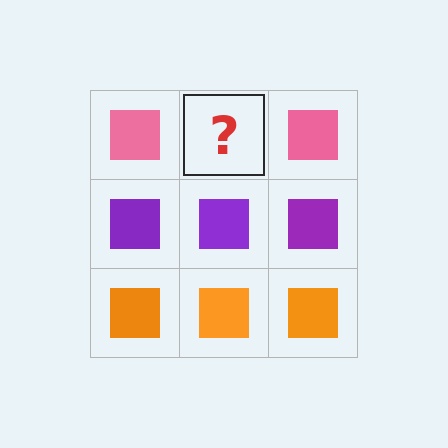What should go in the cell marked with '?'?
The missing cell should contain a pink square.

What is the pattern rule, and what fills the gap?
The rule is that each row has a consistent color. The gap should be filled with a pink square.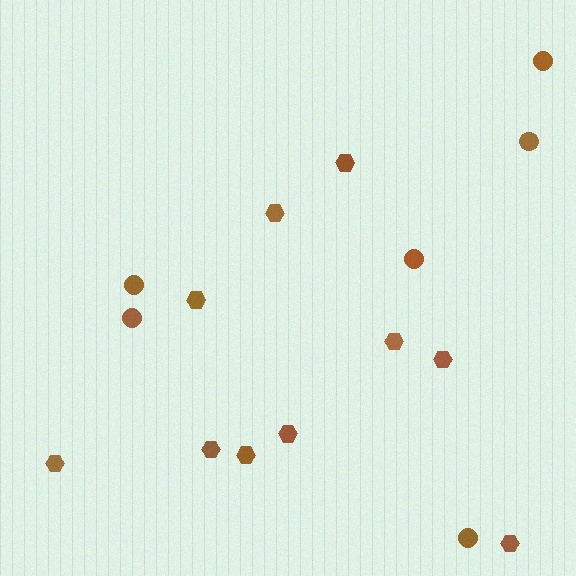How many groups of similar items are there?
There are 2 groups: one group of hexagons (10) and one group of circles (6).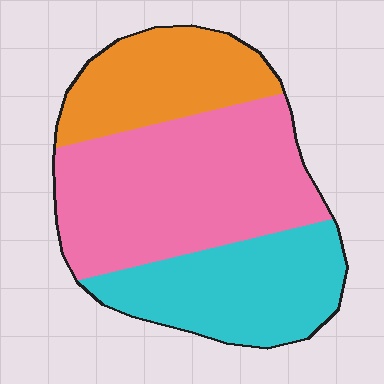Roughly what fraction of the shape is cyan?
Cyan covers roughly 30% of the shape.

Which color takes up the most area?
Pink, at roughly 45%.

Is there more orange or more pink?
Pink.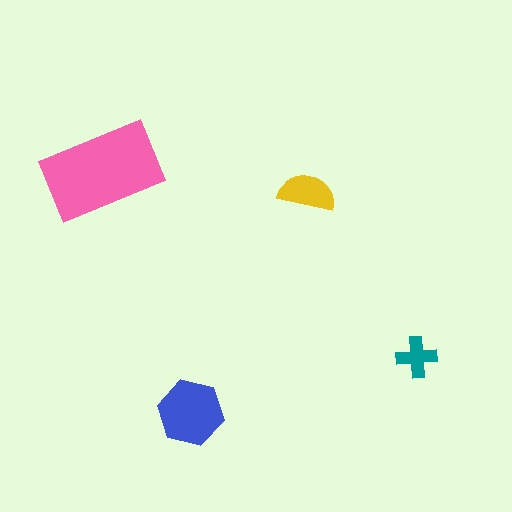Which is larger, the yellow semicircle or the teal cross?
The yellow semicircle.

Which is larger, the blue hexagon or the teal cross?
The blue hexagon.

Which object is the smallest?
The teal cross.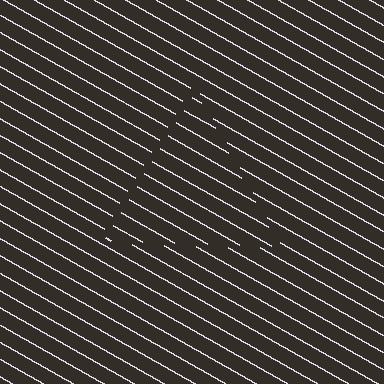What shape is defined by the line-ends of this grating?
An illusory triangle. The interior of the shape contains the same grating, shifted by half a period — the contour is defined by the phase discontinuity where line-ends from the inner and outer gratings abut.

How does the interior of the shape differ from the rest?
The interior of the shape contains the same grating, shifted by half a period — the contour is defined by the phase discontinuity where line-ends from the inner and outer gratings abut.